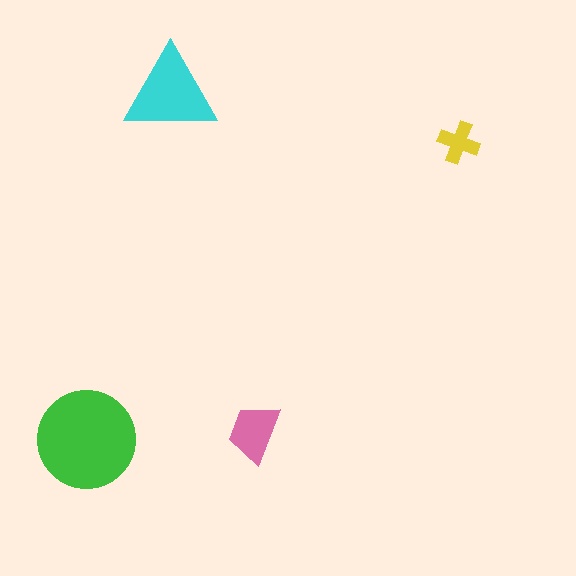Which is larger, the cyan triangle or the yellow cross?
The cyan triangle.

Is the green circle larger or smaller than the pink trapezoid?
Larger.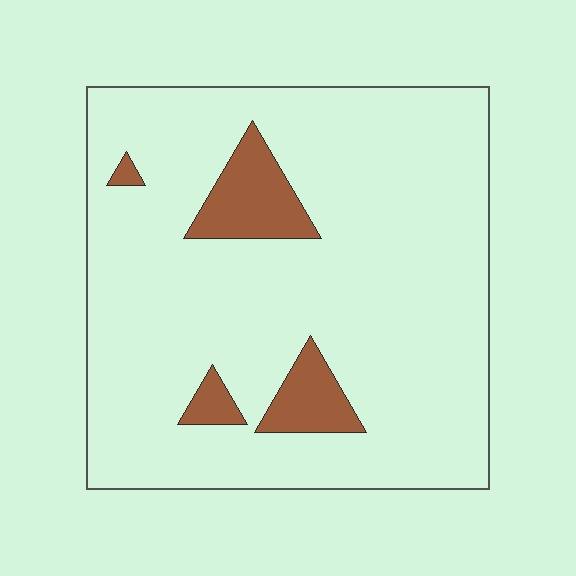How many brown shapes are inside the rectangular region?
4.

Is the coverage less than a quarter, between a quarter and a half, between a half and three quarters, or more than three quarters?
Less than a quarter.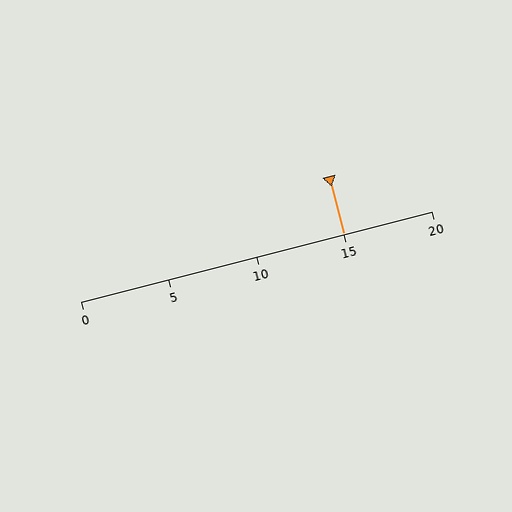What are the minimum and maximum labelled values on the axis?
The axis runs from 0 to 20.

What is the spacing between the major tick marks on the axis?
The major ticks are spaced 5 apart.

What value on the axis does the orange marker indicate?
The marker indicates approximately 15.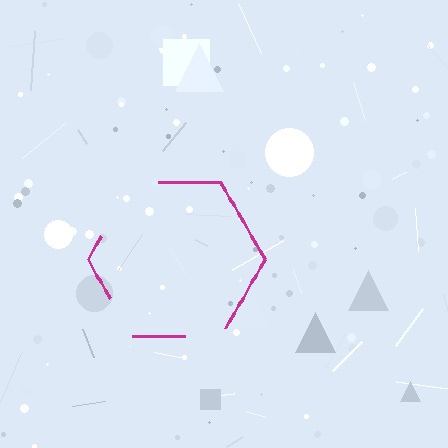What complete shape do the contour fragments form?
The contour fragments form a hexagon.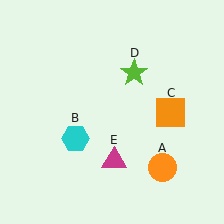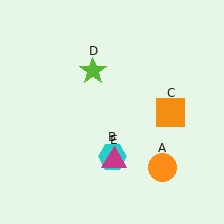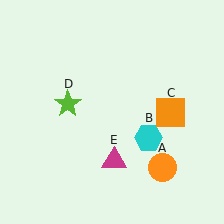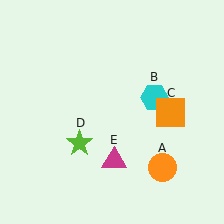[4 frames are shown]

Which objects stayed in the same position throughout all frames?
Orange circle (object A) and orange square (object C) and magenta triangle (object E) remained stationary.